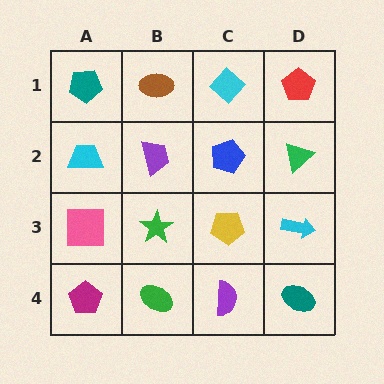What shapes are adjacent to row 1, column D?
A green triangle (row 2, column D), a cyan diamond (row 1, column C).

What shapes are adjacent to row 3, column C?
A blue pentagon (row 2, column C), a purple semicircle (row 4, column C), a green star (row 3, column B), a cyan arrow (row 3, column D).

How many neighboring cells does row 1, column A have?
2.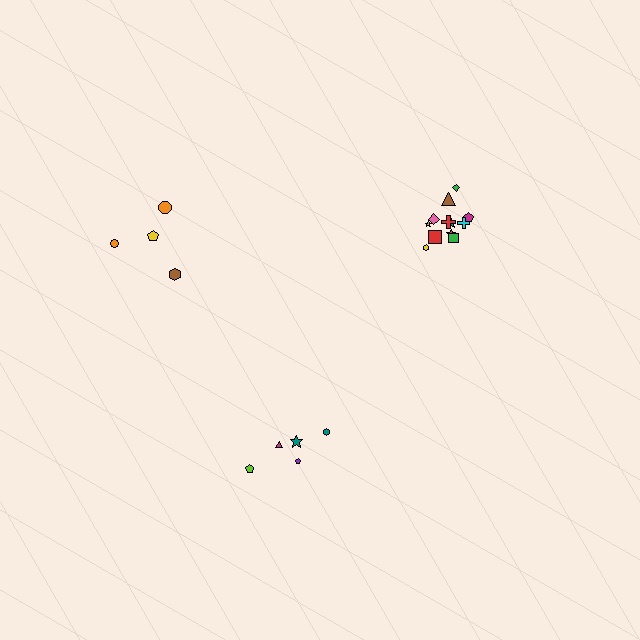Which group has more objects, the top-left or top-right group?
The top-right group.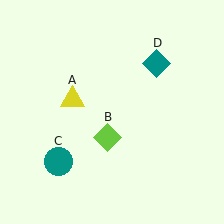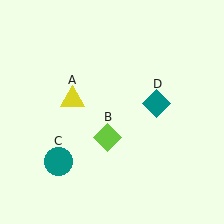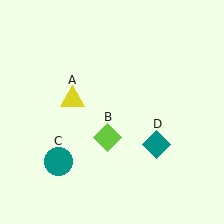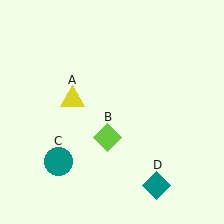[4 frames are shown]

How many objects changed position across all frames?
1 object changed position: teal diamond (object D).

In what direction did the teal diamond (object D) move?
The teal diamond (object D) moved down.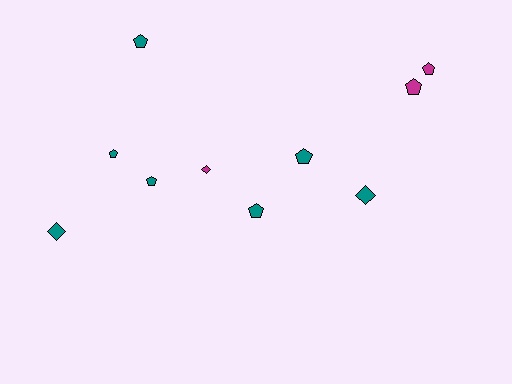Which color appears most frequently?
Teal, with 7 objects.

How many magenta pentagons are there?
There are 2 magenta pentagons.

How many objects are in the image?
There are 10 objects.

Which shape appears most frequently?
Pentagon, with 7 objects.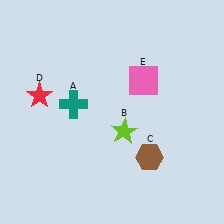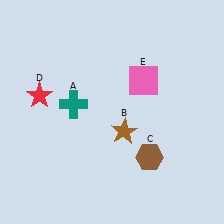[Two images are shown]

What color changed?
The star (B) changed from lime in Image 1 to brown in Image 2.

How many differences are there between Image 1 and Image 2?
There is 1 difference between the two images.